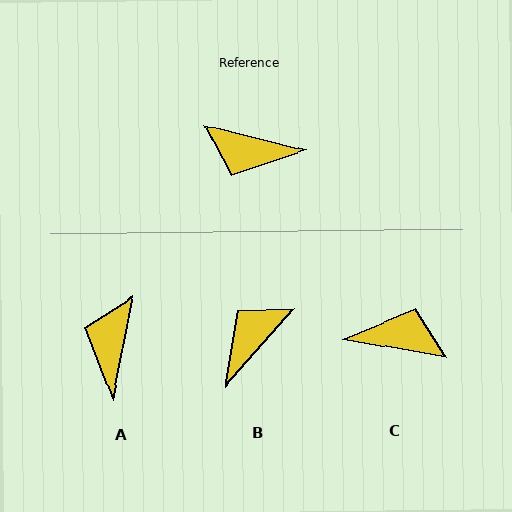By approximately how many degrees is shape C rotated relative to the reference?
Approximately 176 degrees clockwise.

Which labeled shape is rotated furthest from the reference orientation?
C, about 176 degrees away.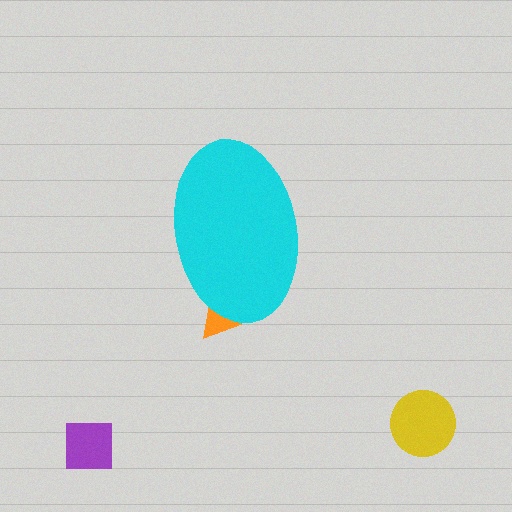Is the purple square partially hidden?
No, the purple square is fully visible.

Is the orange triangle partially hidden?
Yes, the orange triangle is partially hidden behind the cyan ellipse.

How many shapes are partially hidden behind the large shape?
1 shape is partially hidden.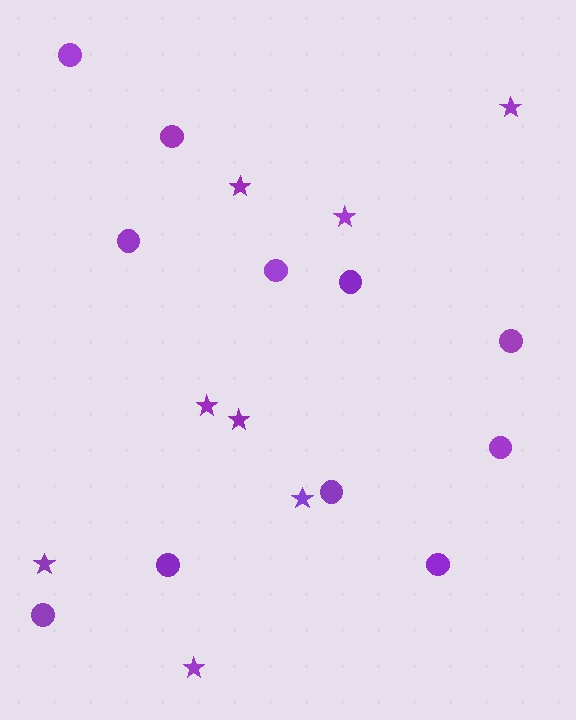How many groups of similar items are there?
There are 2 groups: one group of stars (8) and one group of circles (11).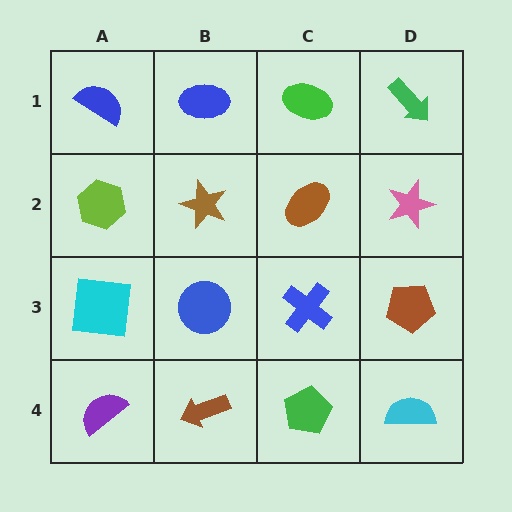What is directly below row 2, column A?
A cyan square.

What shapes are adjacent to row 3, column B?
A brown star (row 2, column B), a brown arrow (row 4, column B), a cyan square (row 3, column A), a blue cross (row 3, column C).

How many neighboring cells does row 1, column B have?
3.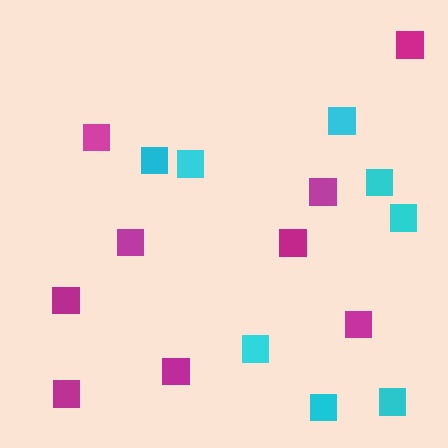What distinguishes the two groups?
There are 2 groups: one group of magenta squares (9) and one group of cyan squares (8).